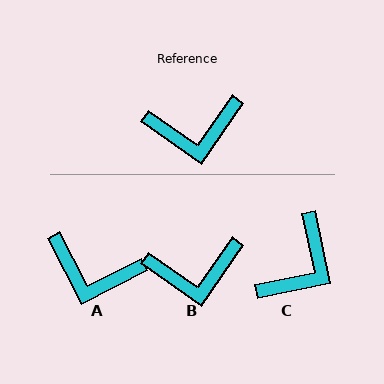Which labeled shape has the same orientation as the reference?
B.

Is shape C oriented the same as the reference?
No, it is off by about 47 degrees.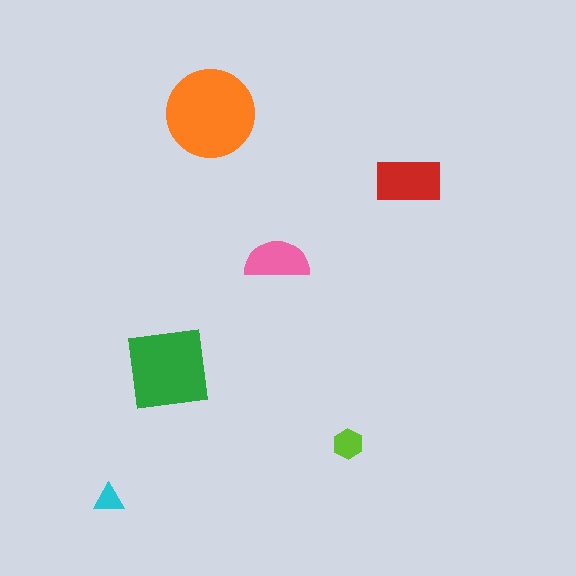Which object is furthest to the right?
The red rectangle is rightmost.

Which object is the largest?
The orange circle.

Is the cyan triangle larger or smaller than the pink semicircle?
Smaller.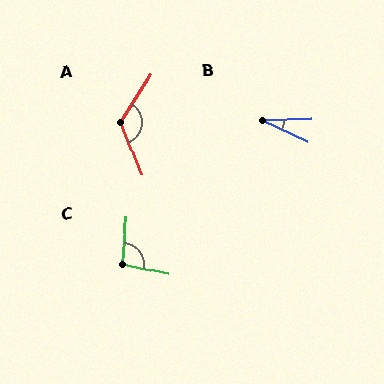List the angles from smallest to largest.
B (27°), C (97°), A (126°).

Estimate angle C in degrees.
Approximately 97 degrees.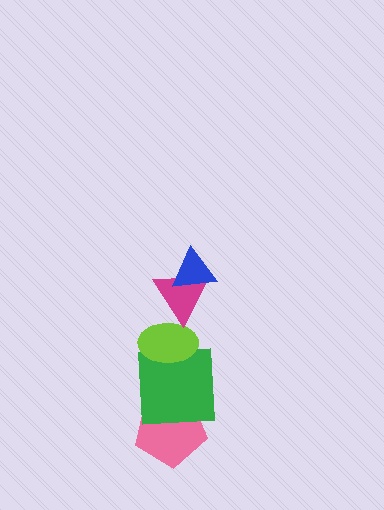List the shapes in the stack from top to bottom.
From top to bottom: the blue triangle, the magenta triangle, the lime ellipse, the green square, the pink pentagon.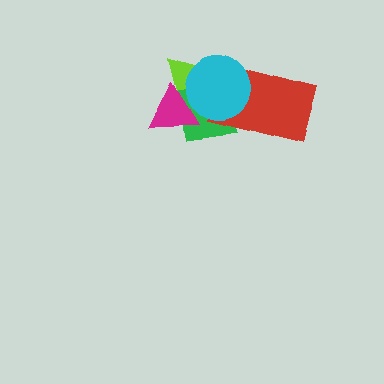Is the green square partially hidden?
Yes, it is partially covered by another shape.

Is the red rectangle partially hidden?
Yes, it is partially covered by another shape.